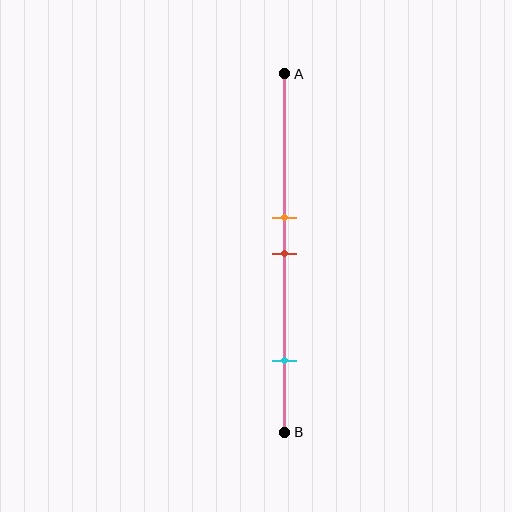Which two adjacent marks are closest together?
The orange and red marks are the closest adjacent pair.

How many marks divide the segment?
There are 3 marks dividing the segment.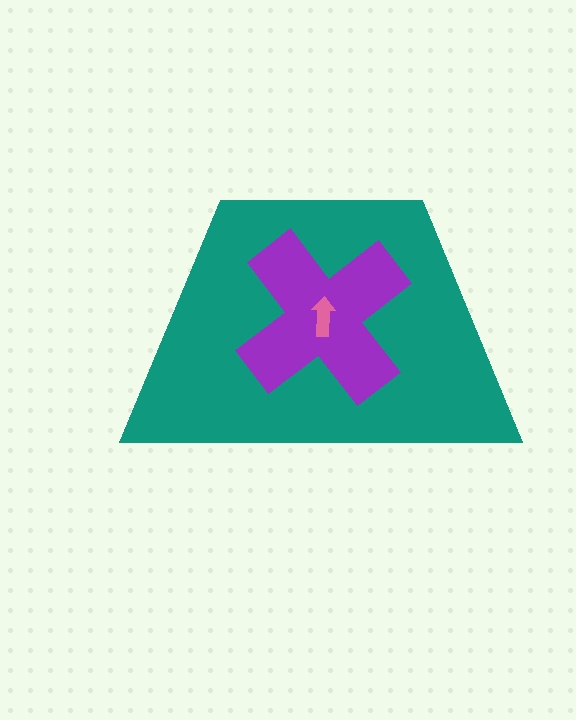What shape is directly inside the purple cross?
The pink arrow.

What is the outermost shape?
The teal trapezoid.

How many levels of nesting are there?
3.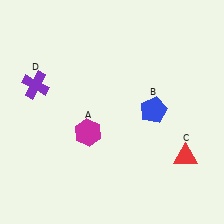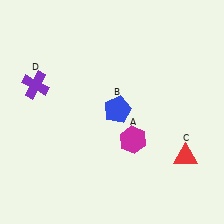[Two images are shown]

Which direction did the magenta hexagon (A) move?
The magenta hexagon (A) moved right.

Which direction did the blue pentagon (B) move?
The blue pentagon (B) moved left.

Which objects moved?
The objects that moved are: the magenta hexagon (A), the blue pentagon (B).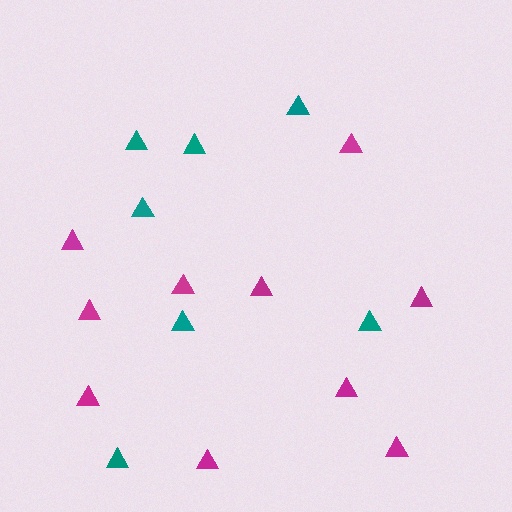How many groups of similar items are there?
There are 2 groups: one group of magenta triangles (10) and one group of teal triangles (7).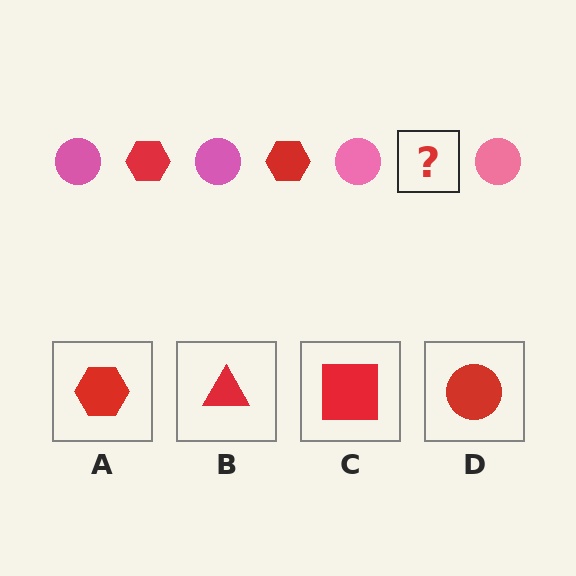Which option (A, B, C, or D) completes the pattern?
A.